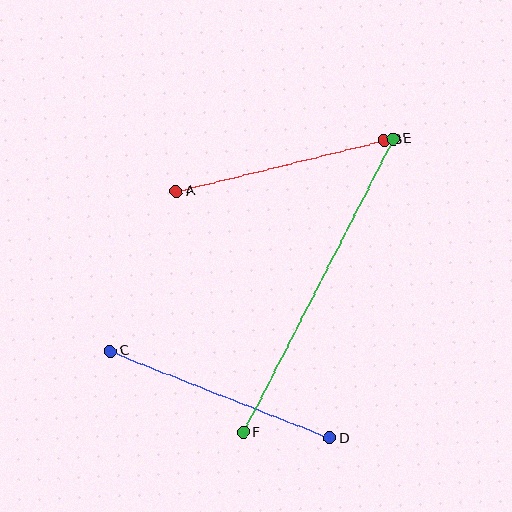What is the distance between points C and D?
The distance is approximately 236 pixels.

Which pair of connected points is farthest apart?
Points E and F are farthest apart.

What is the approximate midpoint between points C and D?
The midpoint is at approximately (220, 395) pixels.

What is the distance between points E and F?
The distance is approximately 330 pixels.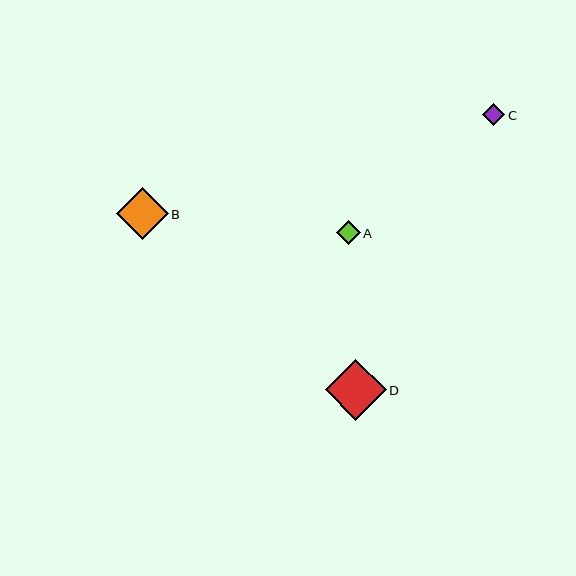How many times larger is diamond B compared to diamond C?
Diamond B is approximately 2.3 times the size of diamond C.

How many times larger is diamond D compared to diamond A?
Diamond D is approximately 2.6 times the size of diamond A.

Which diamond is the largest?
Diamond D is the largest with a size of approximately 61 pixels.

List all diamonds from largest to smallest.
From largest to smallest: D, B, A, C.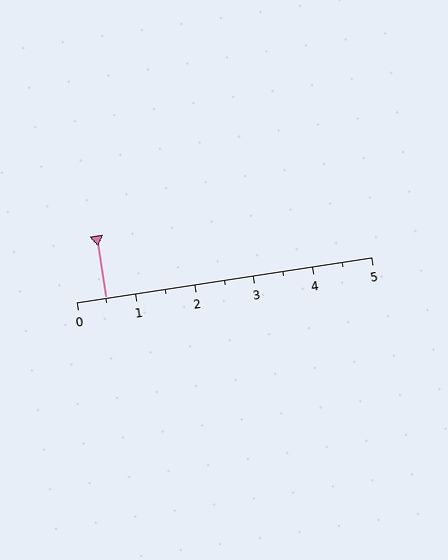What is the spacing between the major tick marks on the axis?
The major ticks are spaced 1 apart.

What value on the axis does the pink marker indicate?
The marker indicates approximately 0.5.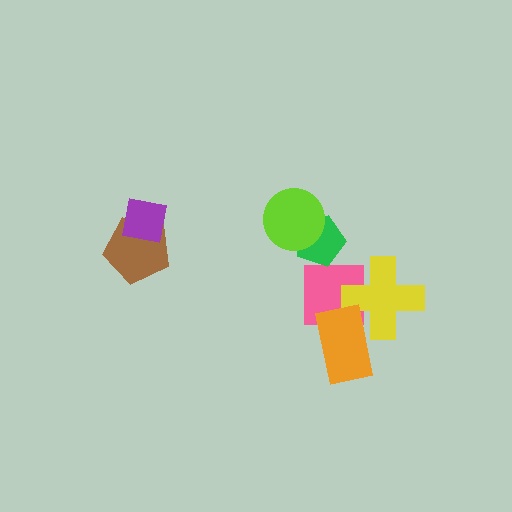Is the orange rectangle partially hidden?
No, no other shape covers it.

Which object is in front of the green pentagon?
The lime circle is in front of the green pentagon.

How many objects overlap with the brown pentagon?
1 object overlaps with the brown pentagon.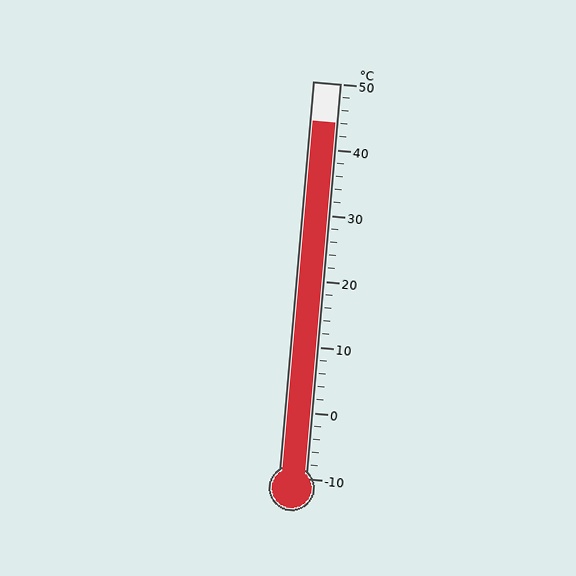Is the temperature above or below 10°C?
The temperature is above 10°C.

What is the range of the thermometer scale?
The thermometer scale ranges from -10°C to 50°C.